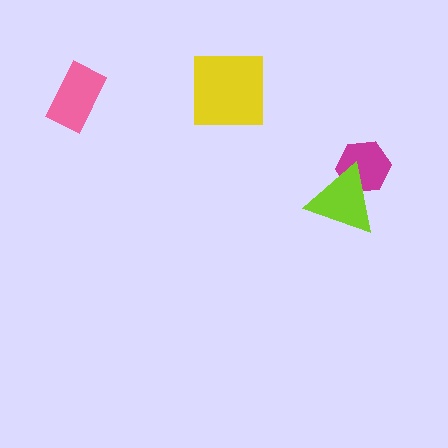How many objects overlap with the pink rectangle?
0 objects overlap with the pink rectangle.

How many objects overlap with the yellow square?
0 objects overlap with the yellow square.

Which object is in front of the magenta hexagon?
The lime triangle is in front of the magenta hexagon.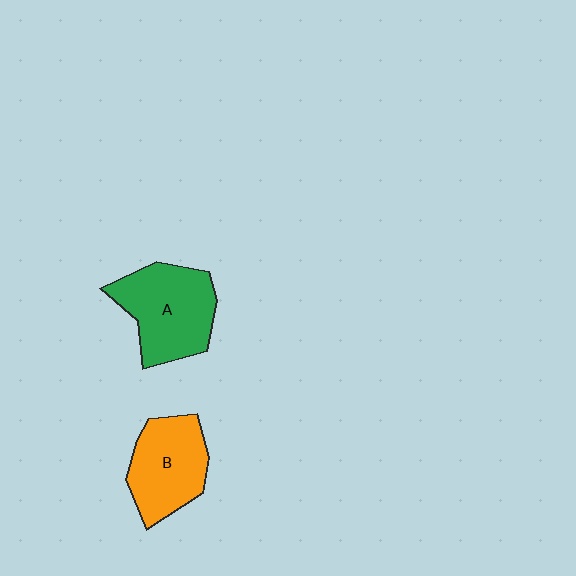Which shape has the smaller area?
Shape B (orange).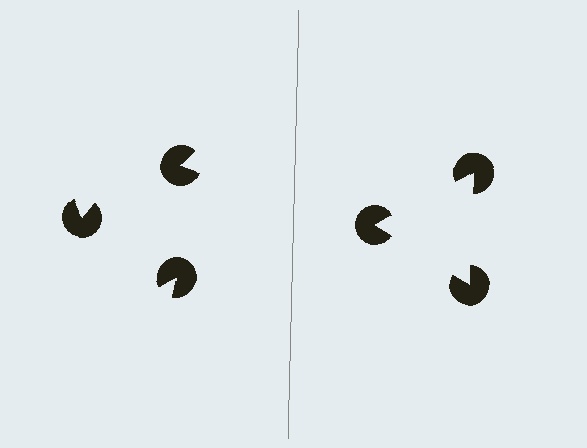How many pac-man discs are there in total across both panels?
6 — 3 on each side.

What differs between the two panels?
The pac-man discs are positioned identically on both sides; only the wedge orientations differ. On the right they align to a triangle; on the left they are misaligned.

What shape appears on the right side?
An illusory triangle.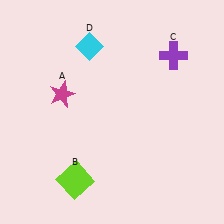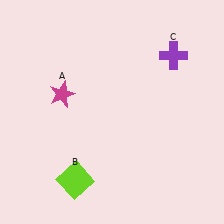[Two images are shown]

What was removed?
The cyan diamond (D) was removed in Image 2.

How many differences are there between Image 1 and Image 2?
There is 1 difference between the two images.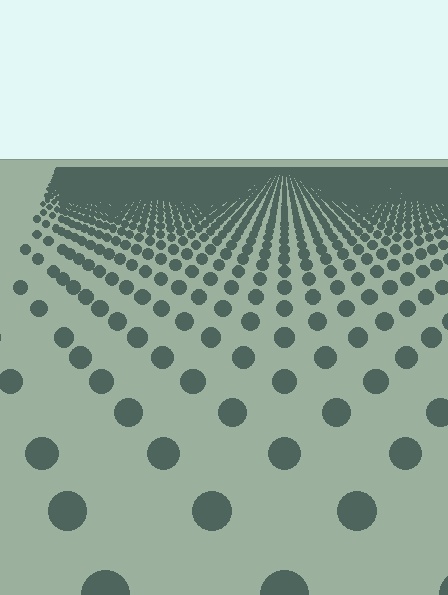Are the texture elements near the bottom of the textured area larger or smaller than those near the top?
Larger. Near the bottom, elements are closer to the viewer and appear at a bigger on-screen size.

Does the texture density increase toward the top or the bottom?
Density increases toward the top.